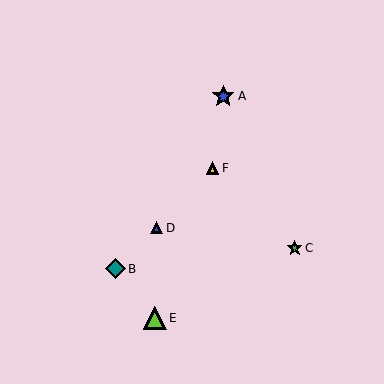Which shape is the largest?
The lime triangle (labeled E) is the largest.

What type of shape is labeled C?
Shape C is a green star.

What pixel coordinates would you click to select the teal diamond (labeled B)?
Click at (115, 269) to select the teal diamond B.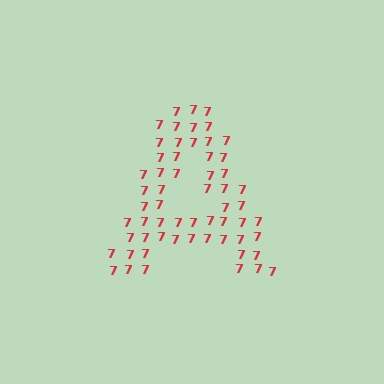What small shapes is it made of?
It is made of small digit 7's.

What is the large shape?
The large shape is the letter A.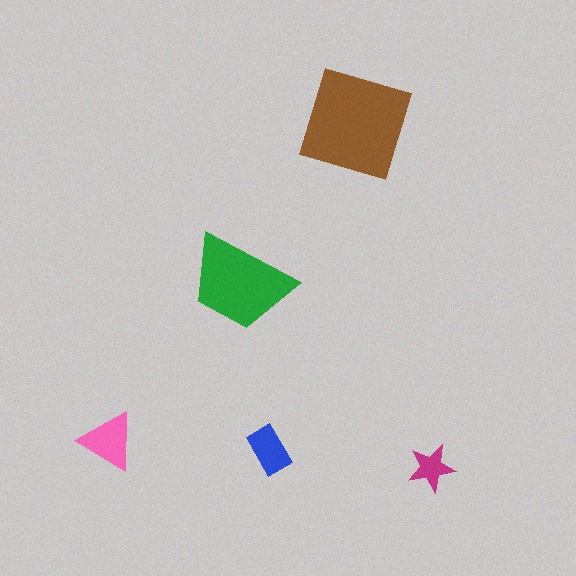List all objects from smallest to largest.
The magenta star, the blue rectangle, the pink triangle, the green trapezoid, the brown square.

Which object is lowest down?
The magenta star is bottommost.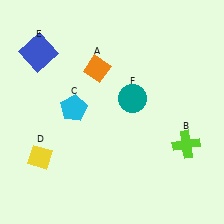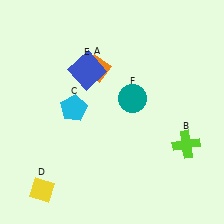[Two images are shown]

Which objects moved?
The objects that moved are: the yellow diamond (D), the blue square (E).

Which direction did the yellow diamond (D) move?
The yellow diamond (D) moved down.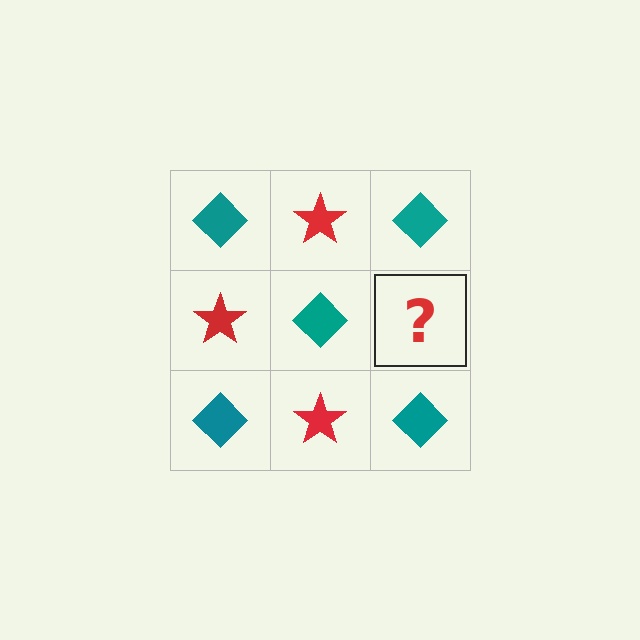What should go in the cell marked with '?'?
The missing cell should contain a red star.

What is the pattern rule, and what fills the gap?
The rule is that it alternates teal diamond and red star in a checkerboard pattern. The gap should be filled with a red star.